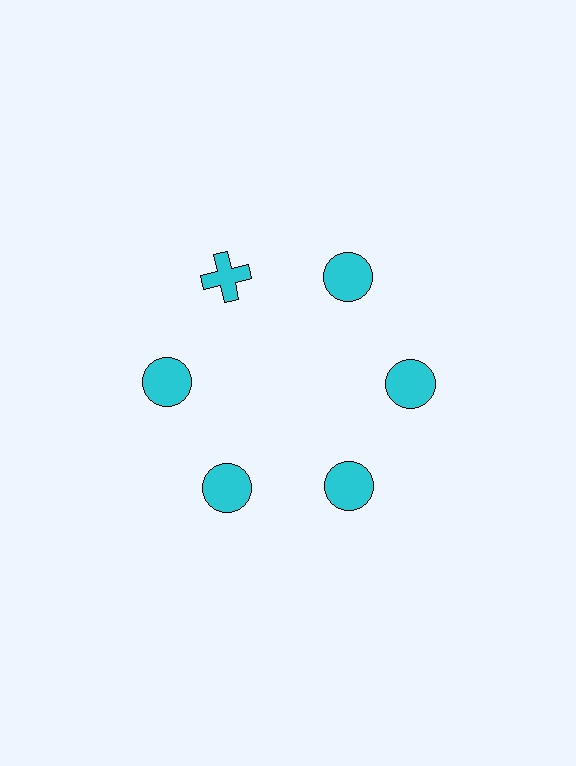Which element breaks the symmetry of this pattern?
The cyan cross at roughly the 11 o'clock position breaks the symmetry. All other shapes are cyan circles.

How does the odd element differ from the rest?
It has a different shape: cross instead of circle.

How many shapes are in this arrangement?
There are 6 shapes arranged in a ring pattern.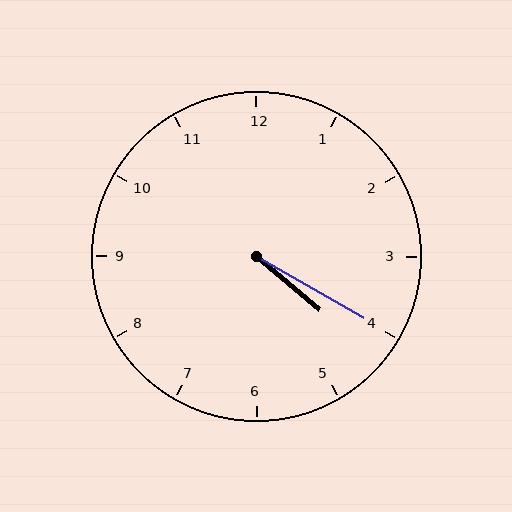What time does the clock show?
4:20.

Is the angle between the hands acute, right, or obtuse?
It is acute.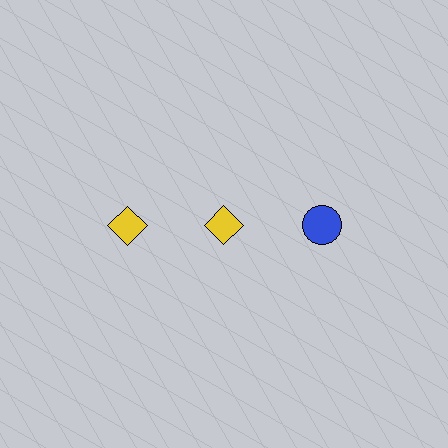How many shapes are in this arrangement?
There are 3 shapes arranged in a grid pattern.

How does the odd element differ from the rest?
It differs in both color (blue instead of yellow) and shape (circle instead of diamond).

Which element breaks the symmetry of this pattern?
The blue circle in the top row, center column breaks the symmetry. All other shapes are yellow diamonds.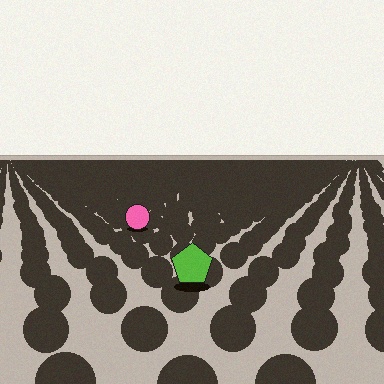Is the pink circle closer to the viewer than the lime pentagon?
No. The lime pentagon is closer — you can tell from the texture gradient: the ground texture is coarser near it.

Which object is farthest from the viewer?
The pink circle is farthest from the viewer. It appears smaller and the ground texture around it is denser.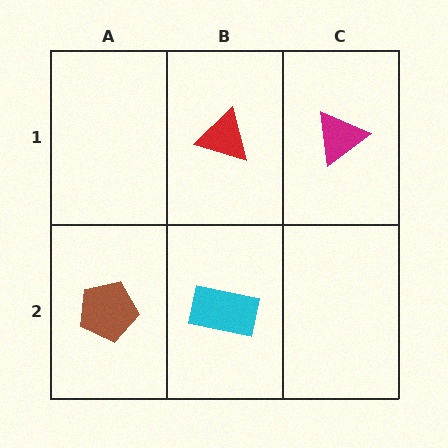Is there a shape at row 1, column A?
No, that cell is empty.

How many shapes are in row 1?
2 shapes.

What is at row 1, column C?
A magenta triangle.